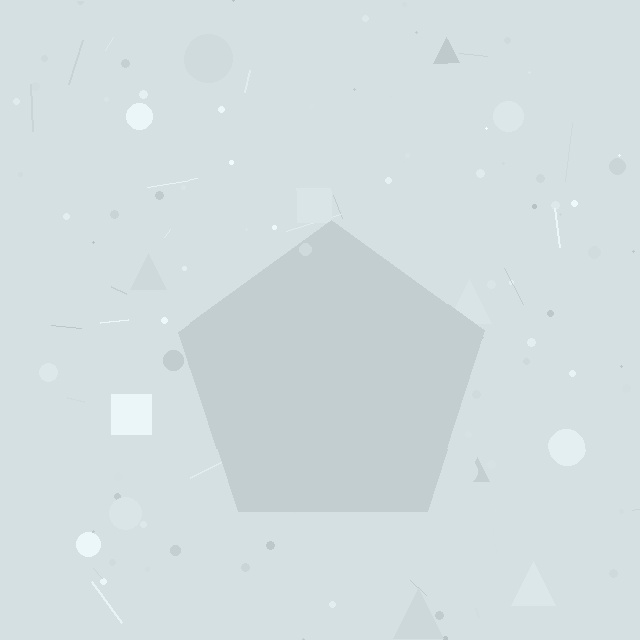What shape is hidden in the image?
A pentagon is hidden in the image.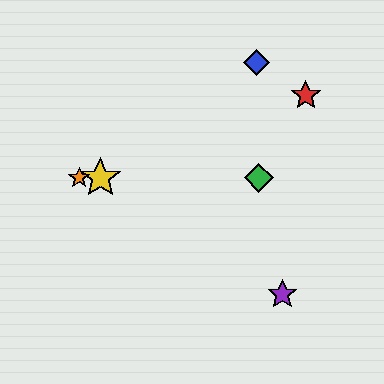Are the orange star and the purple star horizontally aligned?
No, the orange star is at y≈178 and the purple star is at y≈294.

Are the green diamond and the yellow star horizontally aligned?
Yes, both are at y≈178.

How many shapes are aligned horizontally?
3 shapes (the green diamond, the yellow star, the orange star) are aligned horizontally.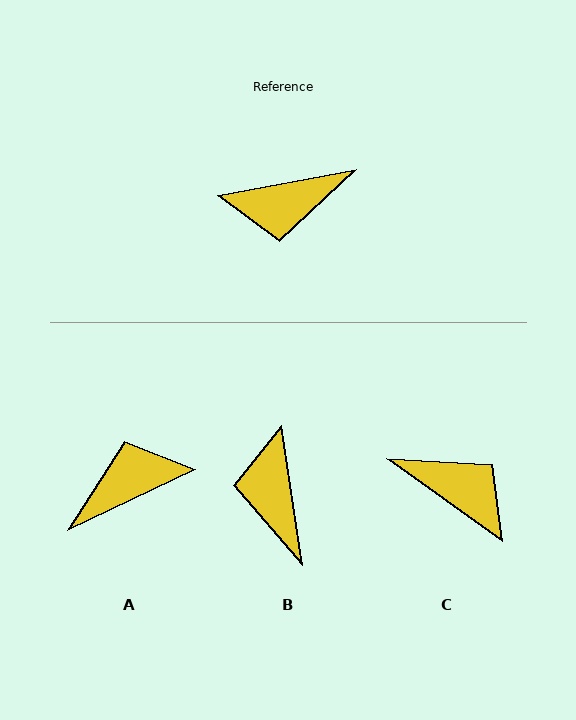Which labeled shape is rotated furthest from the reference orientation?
A, about 165 degrees away.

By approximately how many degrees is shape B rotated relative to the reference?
Approximately 93 degrees clockwise.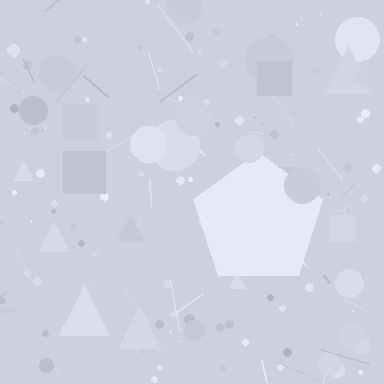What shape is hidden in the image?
A pentagon is hidden in the image.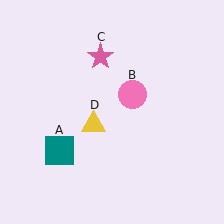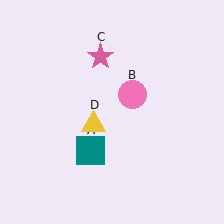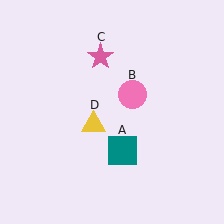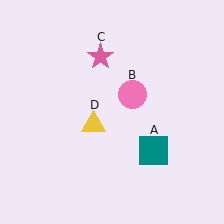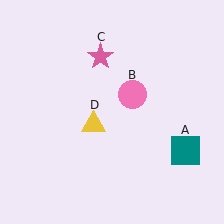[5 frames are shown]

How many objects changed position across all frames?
1 object changed position: teal square (object A).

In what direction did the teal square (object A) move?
The teal square (object A) moved right.